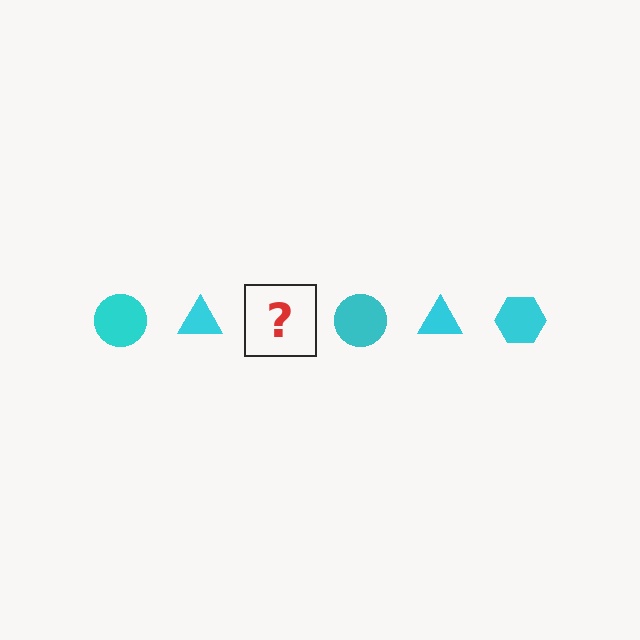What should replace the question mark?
The question mark should be replaced with a cyan hexagon.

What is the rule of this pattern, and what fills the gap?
The rule is that the pattern cycles through circle, triangle, hexagon shapes in cyan. The gap should be filled with a cyan hexagon.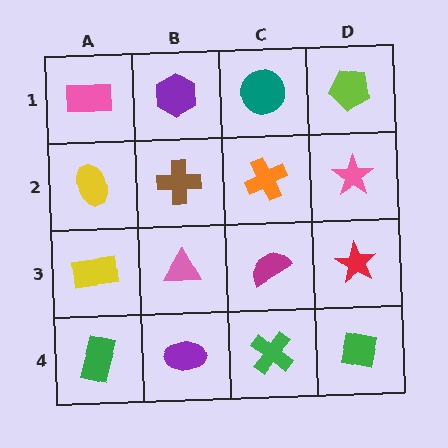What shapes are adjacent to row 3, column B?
A brown cross (row 2, column B), a purple ellipse (row 4, column B), a yellow rectangle (row 3, column A), a magenta semicircle (row 3, column C).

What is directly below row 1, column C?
An orange cross.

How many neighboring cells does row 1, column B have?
3.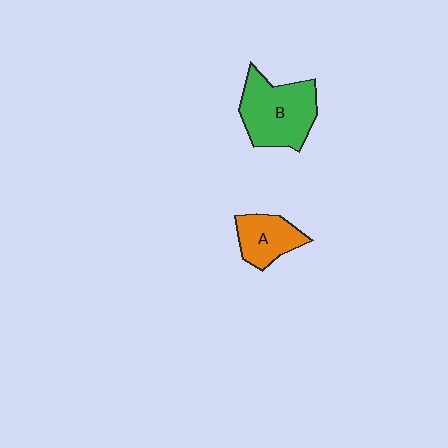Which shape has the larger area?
Shape B (green).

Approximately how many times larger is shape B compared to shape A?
Approximately 1.8 times.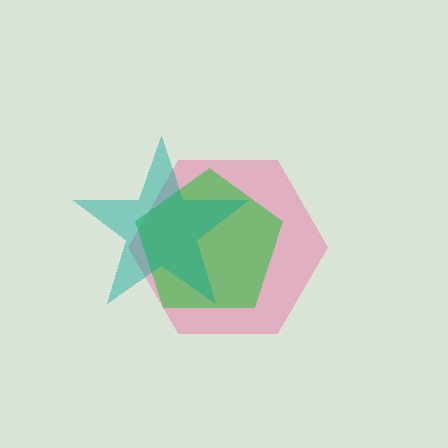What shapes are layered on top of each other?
The layered shapes are: a pink hexagon, a green pentagon, a teal star.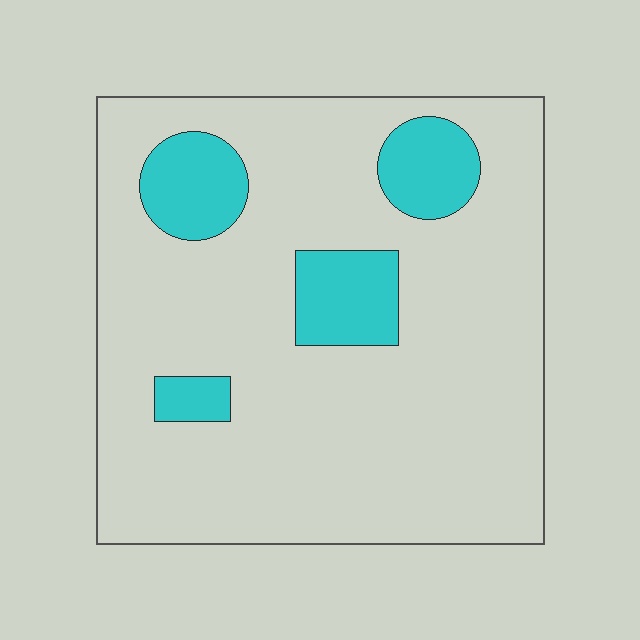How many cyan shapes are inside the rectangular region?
4.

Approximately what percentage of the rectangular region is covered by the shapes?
Approximately 15%.